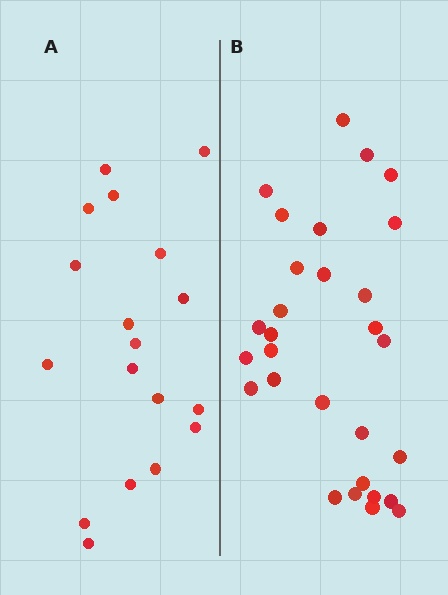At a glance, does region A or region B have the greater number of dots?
Region B (the right region) has more dots.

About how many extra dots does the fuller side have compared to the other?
Region B has roughly 12 or so more dots than region A.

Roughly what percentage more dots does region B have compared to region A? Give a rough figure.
About 60% more.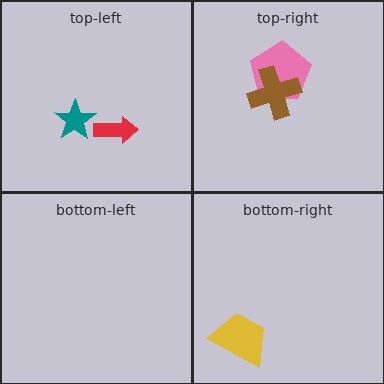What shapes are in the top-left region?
The red arrow, the teal star.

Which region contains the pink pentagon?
The top-right region.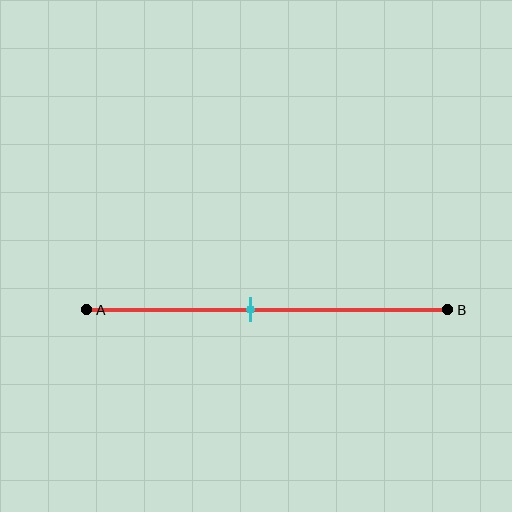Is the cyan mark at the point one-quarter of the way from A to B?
No, the mark is at about 45% from A, not at the 25% one-quarter point.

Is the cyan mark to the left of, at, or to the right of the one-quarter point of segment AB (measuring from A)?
The cyan mark is to the right of the one-quarter point of segment AB.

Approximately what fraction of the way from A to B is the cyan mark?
The cyan mark is approximately 45% of the way from A to B.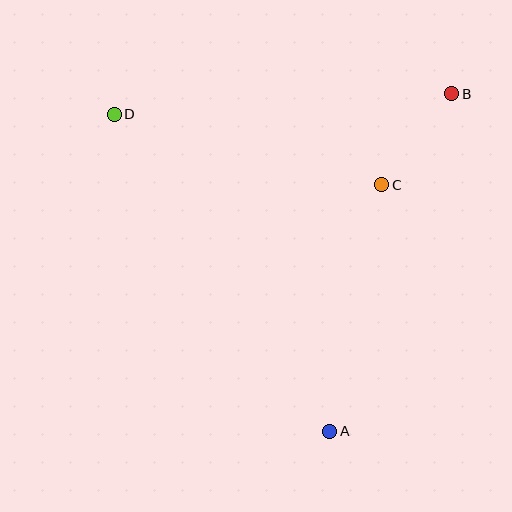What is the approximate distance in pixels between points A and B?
The distance between A and B is approximately 359 pixels.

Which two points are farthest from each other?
Points A and D are farthest from each other.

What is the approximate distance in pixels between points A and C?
The distance between A and C is approximately 252 pixels.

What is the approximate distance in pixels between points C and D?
The distance between C and D is approximately 277 pixels.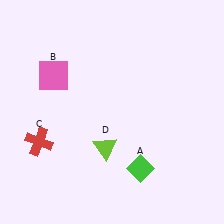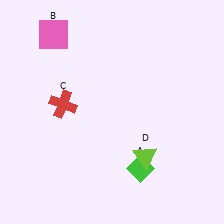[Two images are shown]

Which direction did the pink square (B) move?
The pink square (B) moved up.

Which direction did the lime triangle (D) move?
The lime triangle (D) moved right.